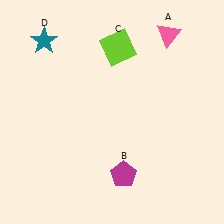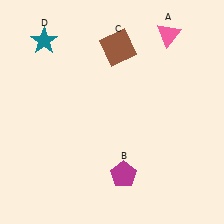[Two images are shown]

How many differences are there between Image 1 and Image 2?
There is 1 difference between the two images.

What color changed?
The square (C) changed from lime in Image 1 to brown in Image 2.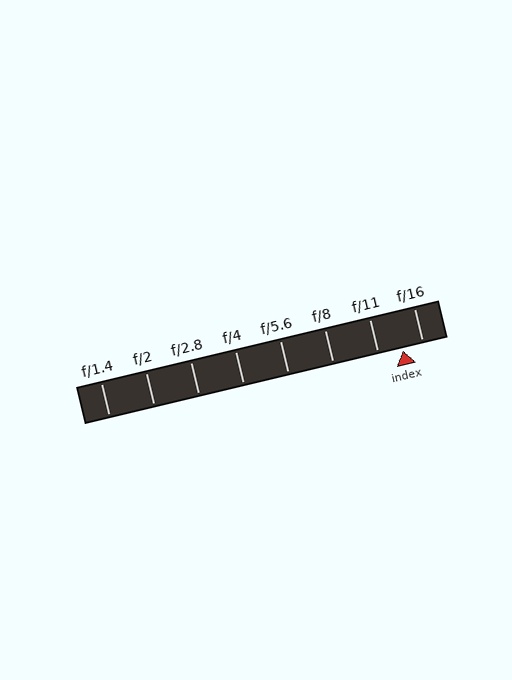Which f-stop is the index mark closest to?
The index mark is closest to f/16.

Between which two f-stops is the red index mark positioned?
The index mark is between f/11 and f/16.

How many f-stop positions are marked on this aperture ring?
There are 8 f-stop positions marked.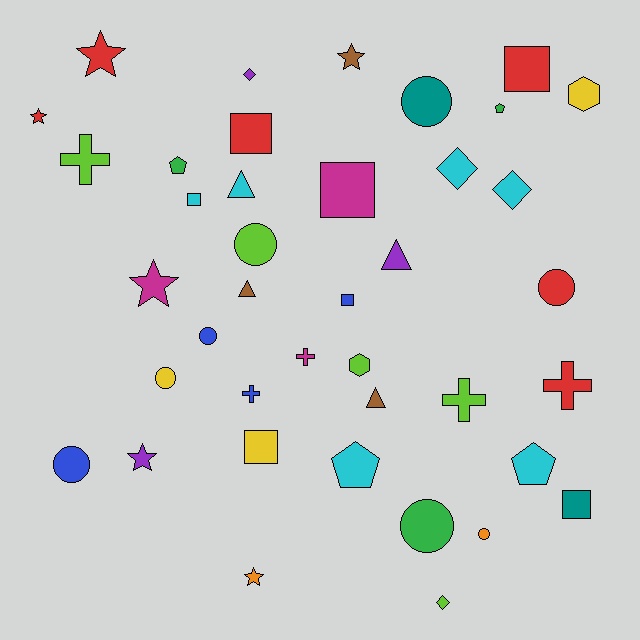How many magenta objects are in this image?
There are 3 magenta objects.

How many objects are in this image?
There are 40 objects.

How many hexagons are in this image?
There are 2 hexagons.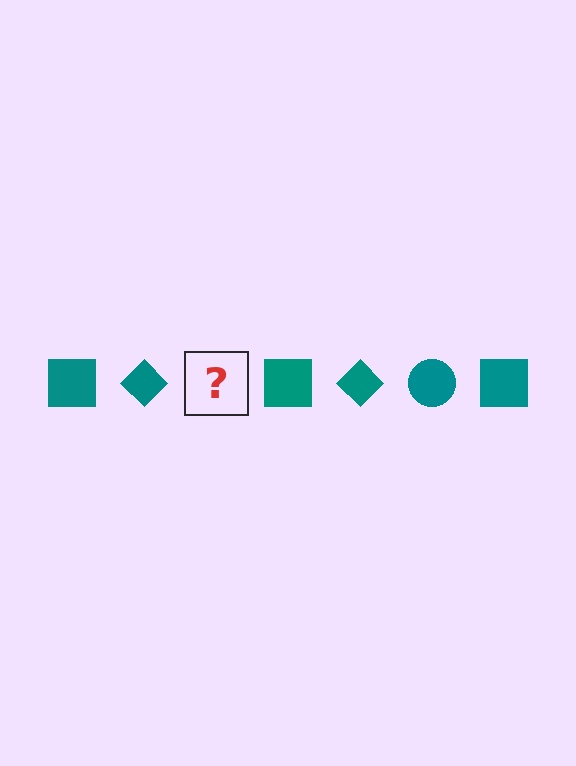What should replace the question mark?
The question mark should be replaced with a teal circle.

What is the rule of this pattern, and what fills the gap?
The rule is that the pattern cycles through square, diamond, circle shapes in teal. The gap should be filled with a teal circle.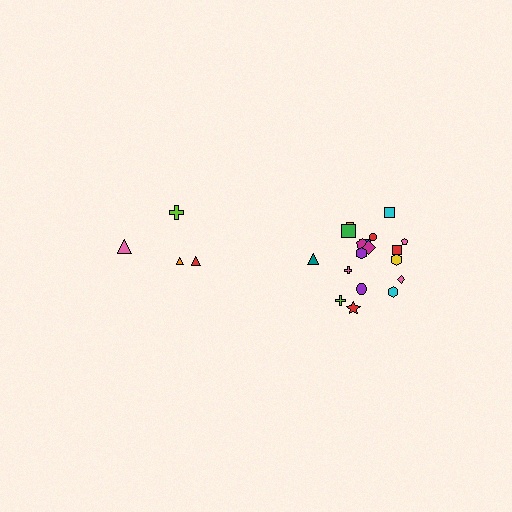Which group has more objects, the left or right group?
The right group.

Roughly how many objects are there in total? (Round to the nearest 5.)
Roughly 20 objects in total.